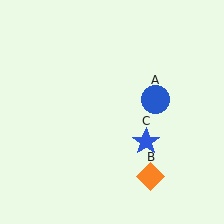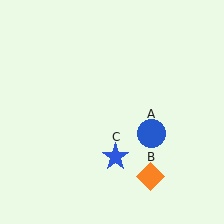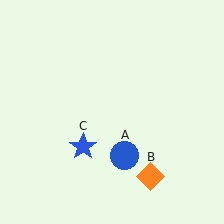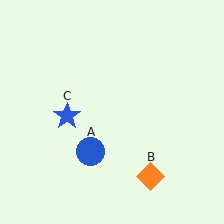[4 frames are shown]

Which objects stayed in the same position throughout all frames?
Orange diamond (object B) remained stationary.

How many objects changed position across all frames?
2 objects changed position: blue circle (object A), blue star (object C).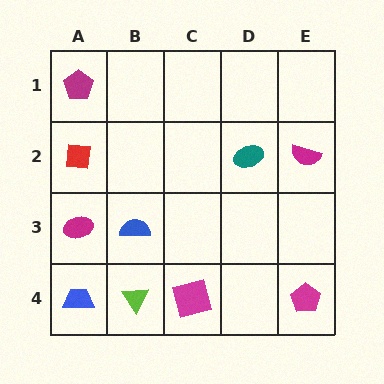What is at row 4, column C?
A magenta square.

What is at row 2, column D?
A teal ellipse.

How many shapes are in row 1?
1 shape.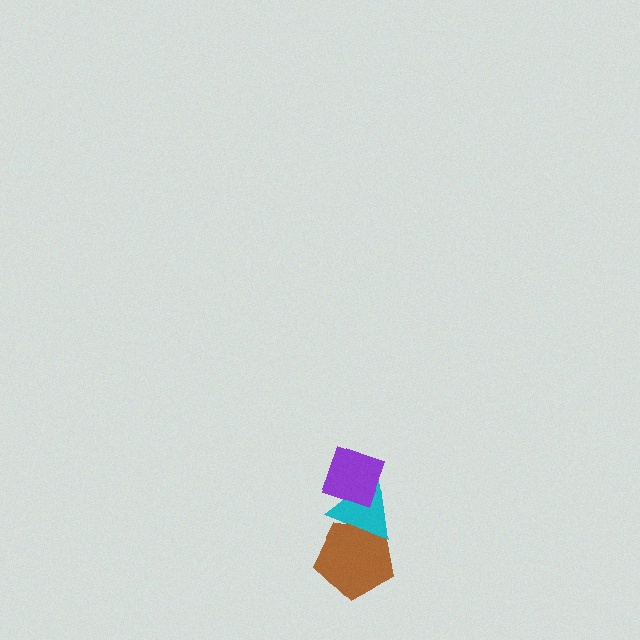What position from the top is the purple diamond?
The purple diamond is 1st from the top.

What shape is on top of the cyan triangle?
The purple diamond is on top of the cyan triangle.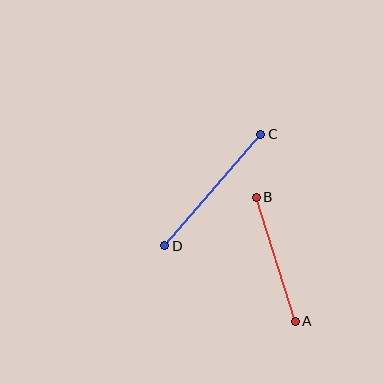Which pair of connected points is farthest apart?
Points C and D are farthest apart.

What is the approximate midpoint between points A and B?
The midpoint is at approximately (276, 259) pixels.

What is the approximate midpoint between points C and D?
The midpoint is at approximately (213, 190) pixels.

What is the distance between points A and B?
The distance is approximately 130 pixels.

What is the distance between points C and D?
The distance is approximately 147 pixels.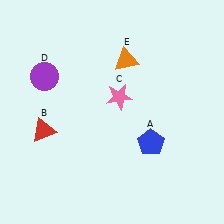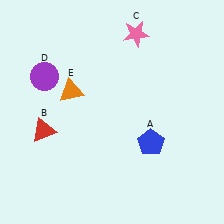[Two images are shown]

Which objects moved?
The objects that moved are: the pink star (C), the orange triangle (E).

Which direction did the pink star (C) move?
The pink star (C) moved up.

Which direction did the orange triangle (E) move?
The orange triangle (E) moved left.